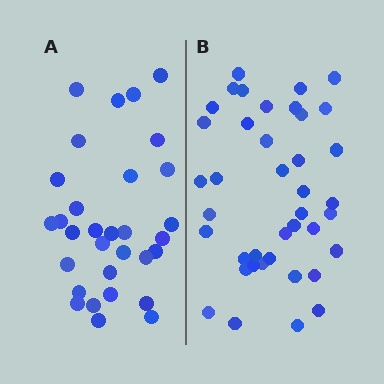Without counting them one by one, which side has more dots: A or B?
Region B (the right region) has more dots.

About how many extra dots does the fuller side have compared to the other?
Region B has roughly 8 or so more dots than region A.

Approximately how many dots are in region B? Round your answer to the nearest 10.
About 40 dots.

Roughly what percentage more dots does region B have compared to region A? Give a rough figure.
About 30% more.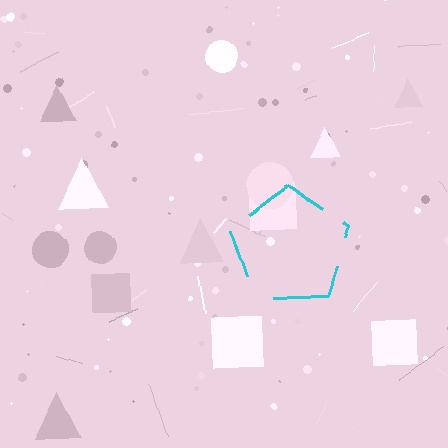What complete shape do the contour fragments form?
The contour fragments form a pentagon.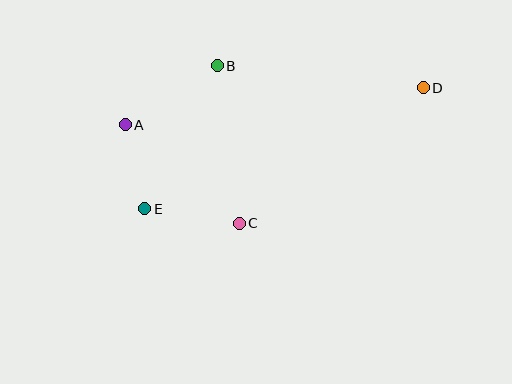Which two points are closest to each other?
Points A and E are closest to each other.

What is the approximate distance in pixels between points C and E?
The distance between C and E is approximately 95 pixels.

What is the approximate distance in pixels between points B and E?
The distance between B and E is approximately 160 pixels.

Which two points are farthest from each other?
Points D and E are farthest from each other.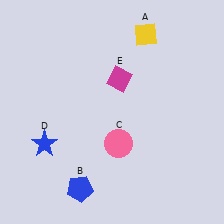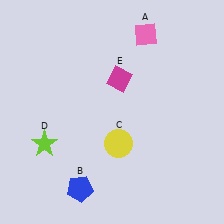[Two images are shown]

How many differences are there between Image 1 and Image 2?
There are 3 differences between the two images.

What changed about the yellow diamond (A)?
In Image 1, A is yellow. In Image 2, it changed to pink.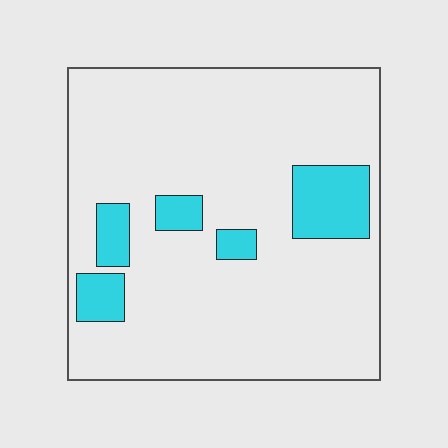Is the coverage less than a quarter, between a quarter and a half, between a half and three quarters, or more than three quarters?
Less than a quarter.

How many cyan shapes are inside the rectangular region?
5.